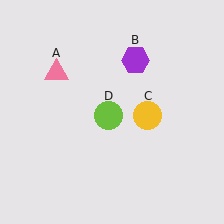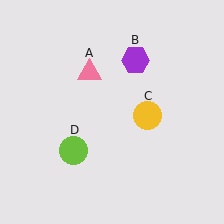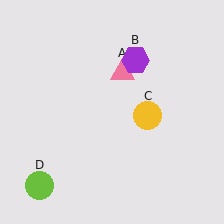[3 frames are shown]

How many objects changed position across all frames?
2 objects changed position: pink triangle (object A), lime circle (object D).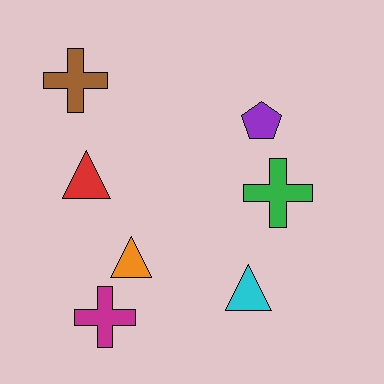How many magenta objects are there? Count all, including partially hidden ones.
There is 1 magenta object.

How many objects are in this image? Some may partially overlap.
There are 7 objects.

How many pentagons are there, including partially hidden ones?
There is 1 pentagon.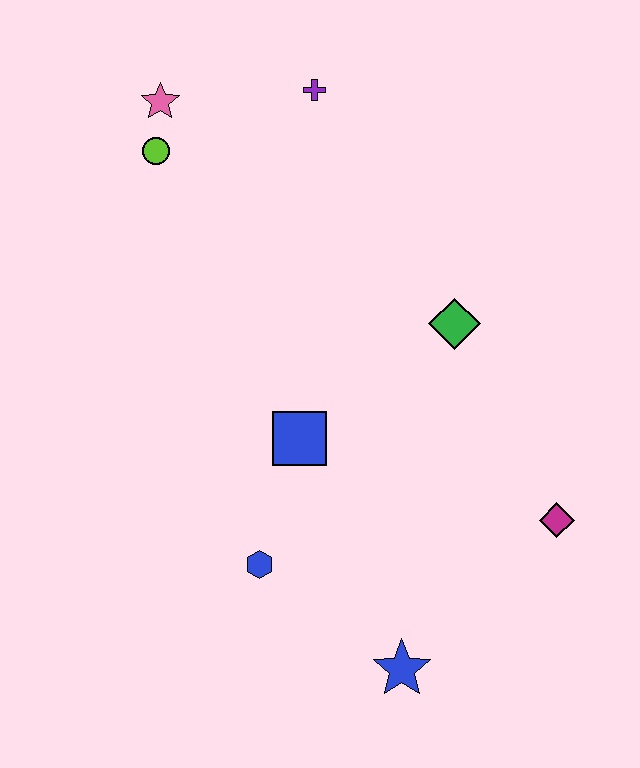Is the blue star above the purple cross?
No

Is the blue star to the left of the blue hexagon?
No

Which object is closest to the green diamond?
The blue square is closest to the green diamond.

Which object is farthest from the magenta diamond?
The pink star is farthest from the magenta diamond.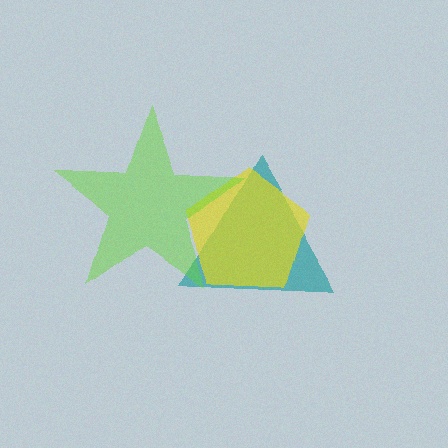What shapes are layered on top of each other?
The layered shapes are: a teal triangle, a yellow pentagon, a lime star.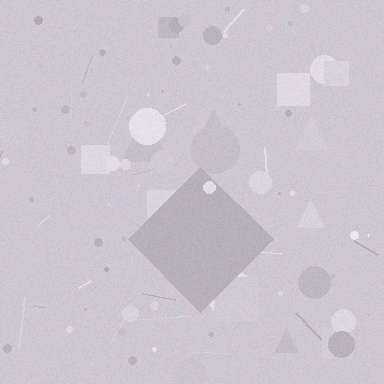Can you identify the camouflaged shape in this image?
The camouflaged shape is a diamond.